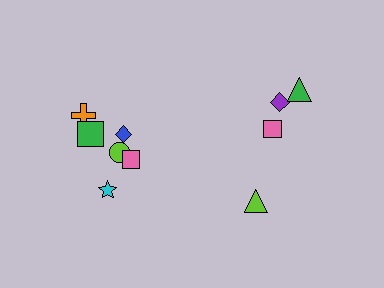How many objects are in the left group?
There are 6 objects.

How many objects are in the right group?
There are 4 objects.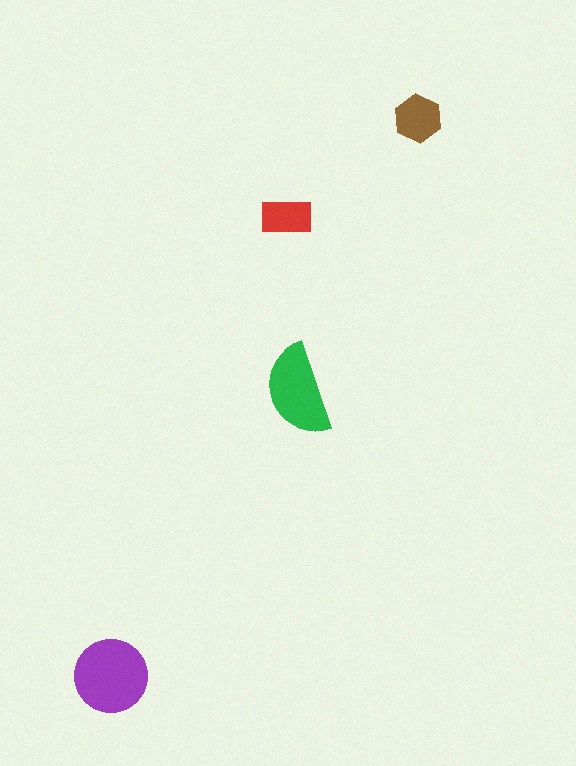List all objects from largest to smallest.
The purple circle, the green semicircle, the brown hexagon, the red rectangle.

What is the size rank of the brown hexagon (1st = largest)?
3rd.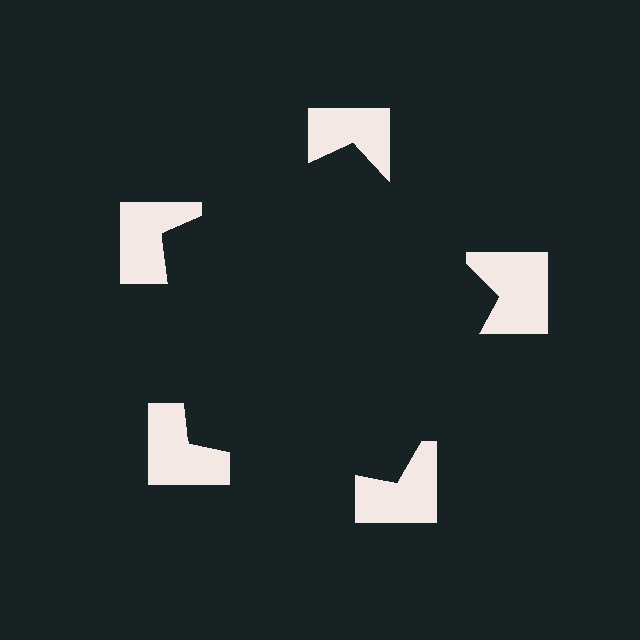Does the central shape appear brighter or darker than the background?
It typically appears slightly darker than the background, even though no actual brightness change is drawn.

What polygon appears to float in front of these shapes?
An illusory pentagon — its edges are inferred from the aligned wedge cuts in the notched squares, not physically drawn.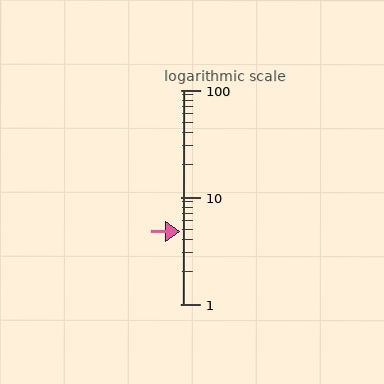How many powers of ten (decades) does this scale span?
The scale spans 2 decades, from 1 to 100.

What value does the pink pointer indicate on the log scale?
The pointer indicates approximately 4.8.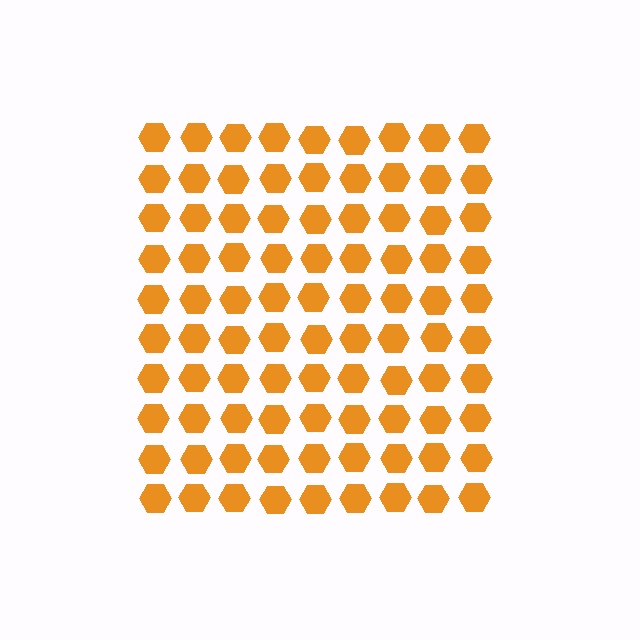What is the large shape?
The large shape is a square.